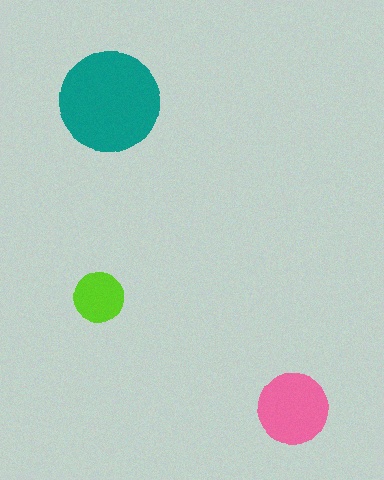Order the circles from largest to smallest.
the teal one, the pink one, the lime one.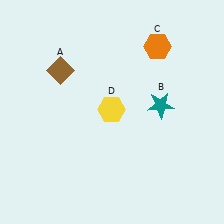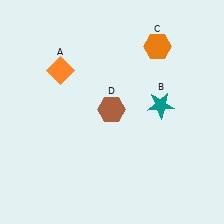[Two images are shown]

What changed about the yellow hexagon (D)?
In Image 1, D is yellow. In Image 2, it changed to brown.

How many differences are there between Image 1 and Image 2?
There are 2 differences between the two images.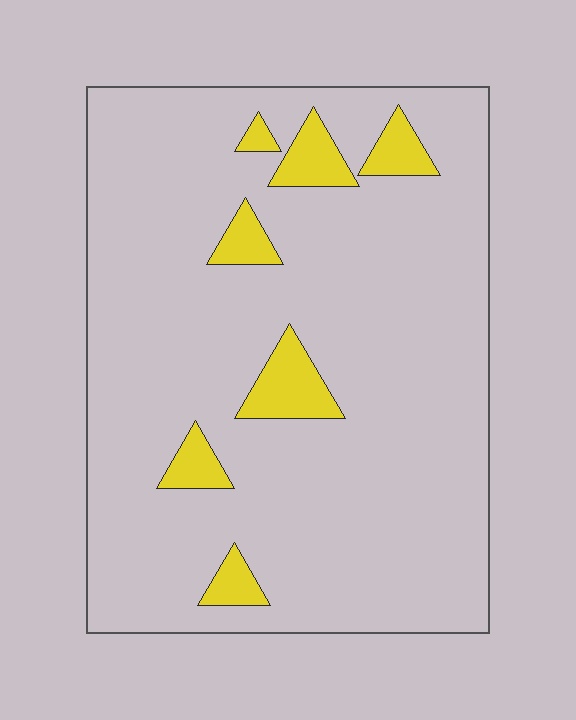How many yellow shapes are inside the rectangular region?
7.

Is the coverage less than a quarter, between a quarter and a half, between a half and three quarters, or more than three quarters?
Less than a quarter.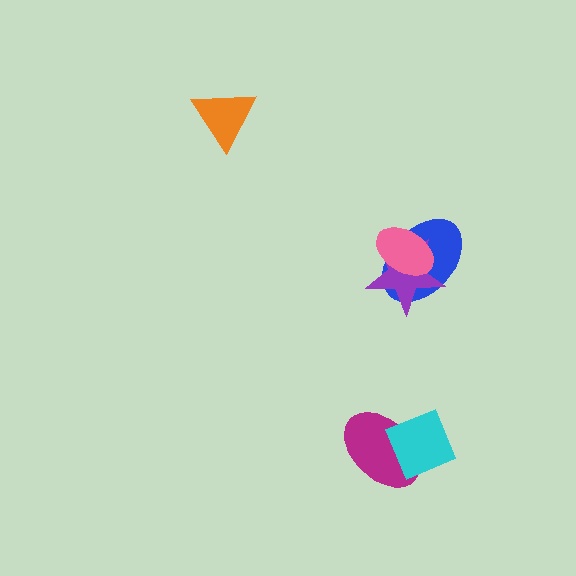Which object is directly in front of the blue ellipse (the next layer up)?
The purple star is directly in front of the blue ellipse.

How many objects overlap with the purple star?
2 objects overlap with the purple star.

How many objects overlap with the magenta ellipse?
1 object overlaps with the magenta ellipse.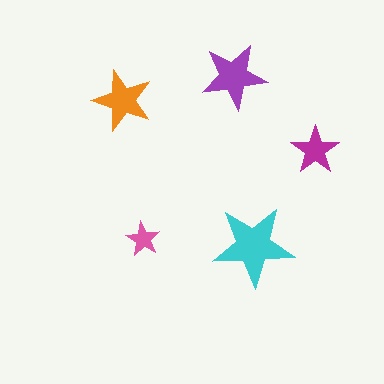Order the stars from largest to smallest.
the cyan one, the purple one, the orange one, the magenta one, the pink one.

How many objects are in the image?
There are 5 objects in the image.